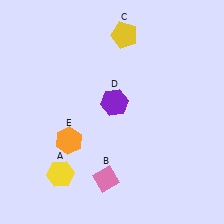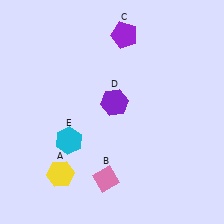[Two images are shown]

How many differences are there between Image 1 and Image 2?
There are 2 differences between the two images.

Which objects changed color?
C changed from yellow to purple. E changed from orange to cyan.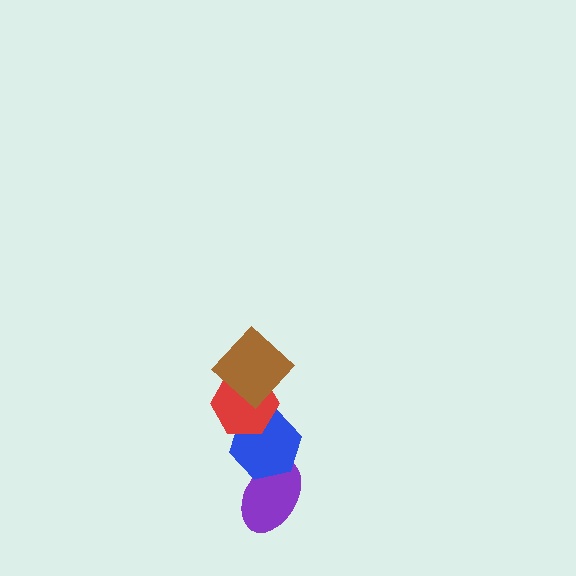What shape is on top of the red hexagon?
The brown diamond is on top of the red hexagon.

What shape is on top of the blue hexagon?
The red hexagon is on top of the blue hexagon.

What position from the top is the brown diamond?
The brown diamond is 1st from the top.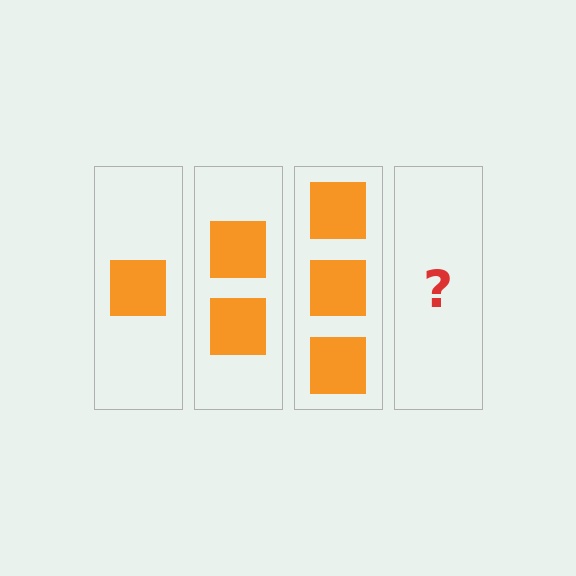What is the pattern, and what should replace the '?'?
The pattern is that each step adds one more square. The '?' should be 4 squares.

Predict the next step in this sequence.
The next step is 4 squares.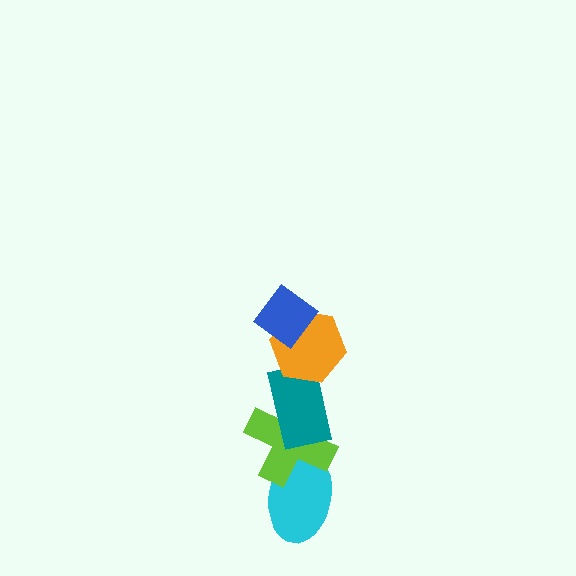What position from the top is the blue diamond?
The blue diamond is 1st from the top.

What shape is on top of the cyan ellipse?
The lime cross is on top of the cyan ellipse.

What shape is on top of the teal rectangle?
The orange hexagon is on top of the teal rectangle.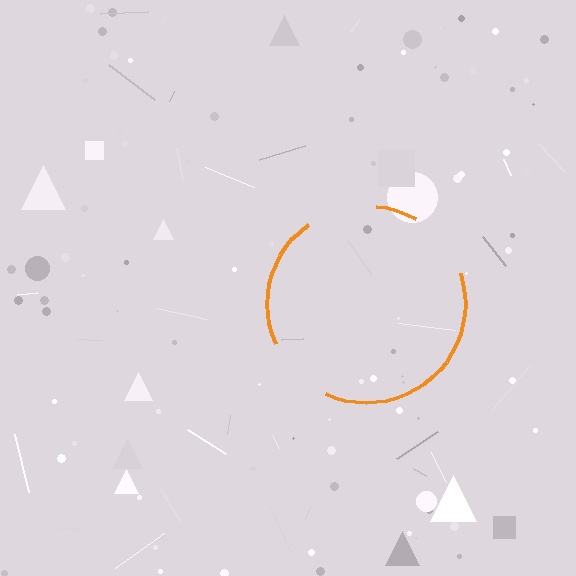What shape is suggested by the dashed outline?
The dashed outline suggests a circle.